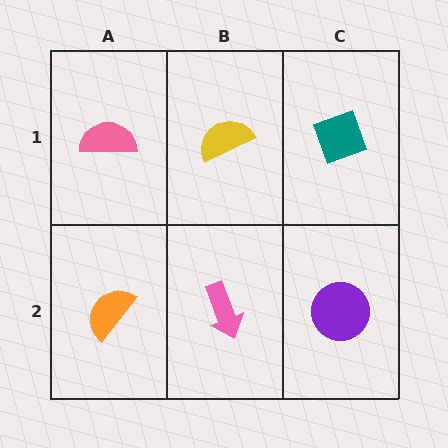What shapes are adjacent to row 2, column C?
A teal diamond (row 1, column C), a pink arrow (row 2, column B).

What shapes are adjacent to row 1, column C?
A purple circle (row 2, column C), a yellow semicircle (row 1, column B).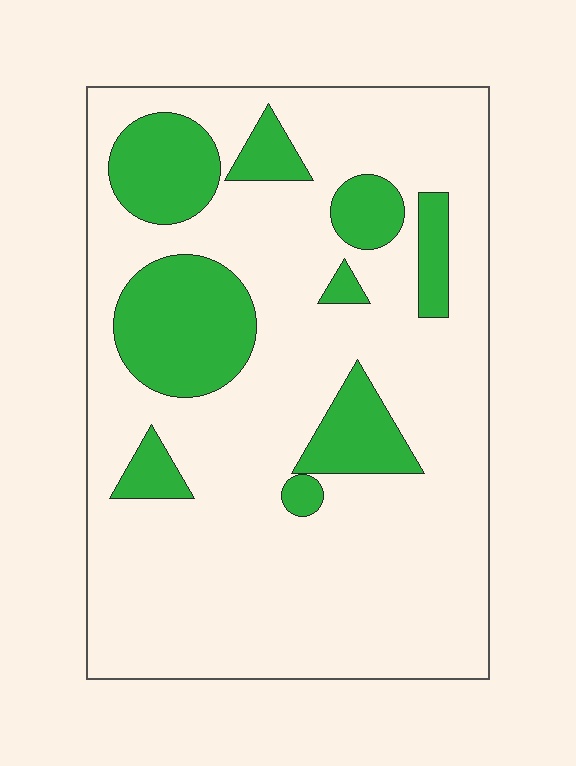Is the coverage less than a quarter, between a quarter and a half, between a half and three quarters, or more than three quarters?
Less than a quarter.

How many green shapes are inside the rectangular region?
9.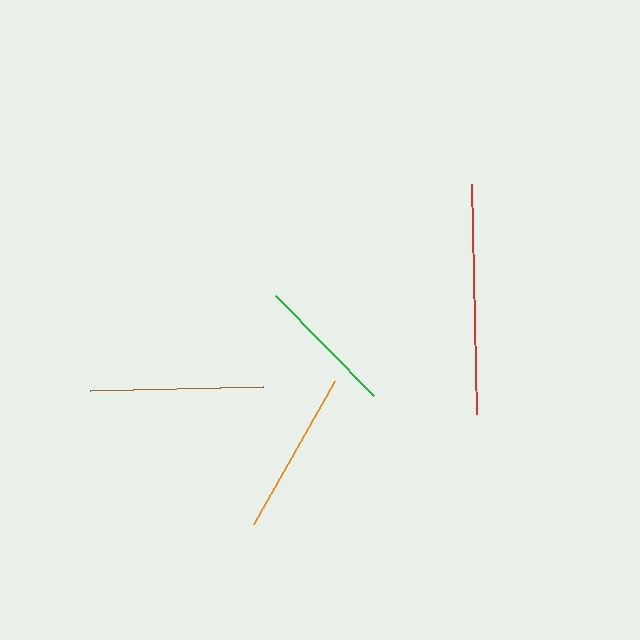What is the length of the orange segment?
The orange segment is approximately 164 pixels long.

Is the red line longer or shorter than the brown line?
The red line is longer than the brown line.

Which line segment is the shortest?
The green line is the shortest at approximately 140 pixels.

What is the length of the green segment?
The green segment is approximately 140 pixels long.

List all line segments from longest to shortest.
From longest to shortest: red, brown, orange, green.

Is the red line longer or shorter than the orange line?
The red line is longer than the orange line.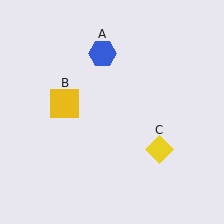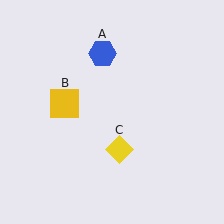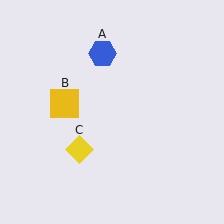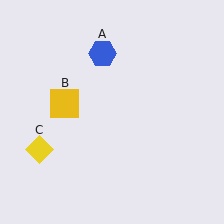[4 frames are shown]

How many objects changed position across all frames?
1 object changed position: yellow diamond (object C).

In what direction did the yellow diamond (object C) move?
The yellow diamond (object C) moved left.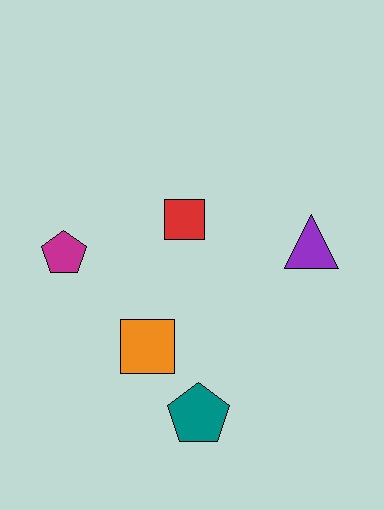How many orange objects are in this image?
There is 1 orange object.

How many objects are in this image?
There are 5 objects.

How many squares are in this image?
There are 2 squares.